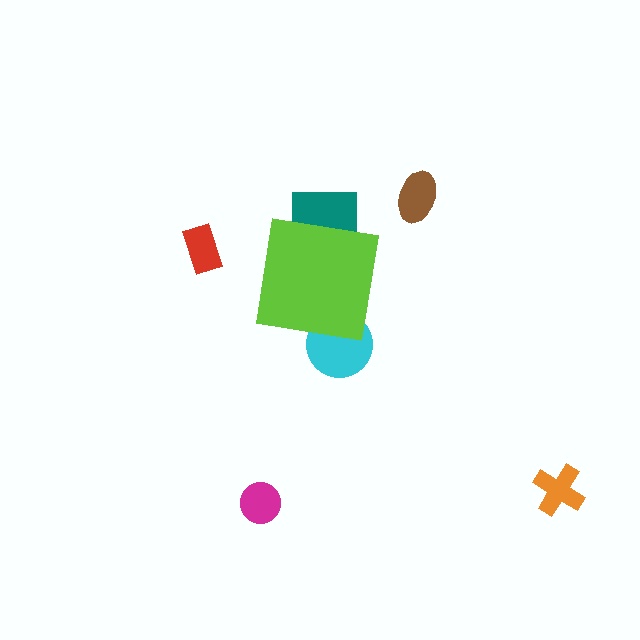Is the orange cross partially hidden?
No, the orange cross is fully visible.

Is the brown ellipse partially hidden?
No, the brown ellipse is fully visible.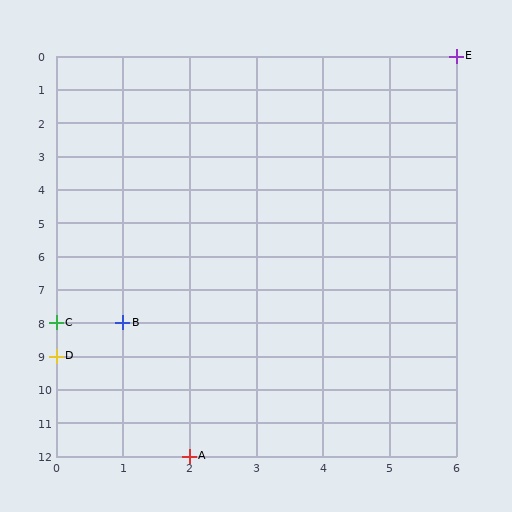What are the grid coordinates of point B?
Point B is at grid coordinates (1, 8).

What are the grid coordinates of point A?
Point A is at grid coordinates (2, 12).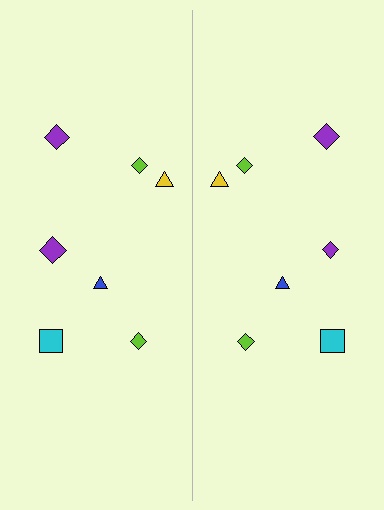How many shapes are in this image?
There are 14 shapes in this image.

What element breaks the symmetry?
The purple diamond on the right side has a different size than its mirror counterpart.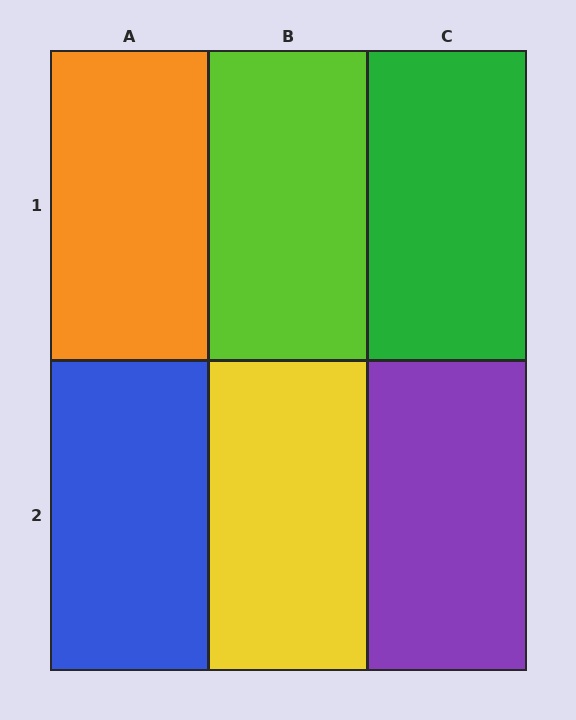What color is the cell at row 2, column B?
Yellow.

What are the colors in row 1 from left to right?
Orange, lime, green.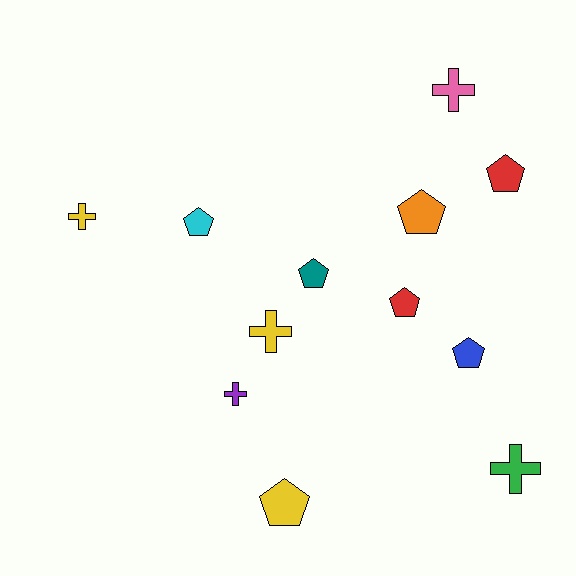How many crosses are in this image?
There are 5 crosses.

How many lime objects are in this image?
There are no lime objects.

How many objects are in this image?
There are 12 objects.